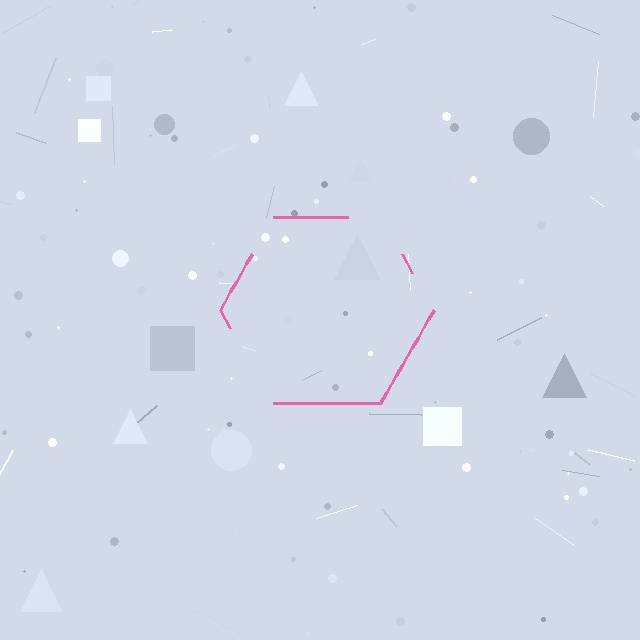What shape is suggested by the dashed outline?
The dashed outline suggests a hexagon.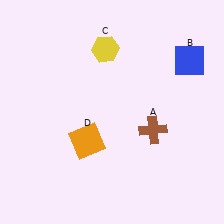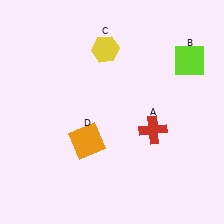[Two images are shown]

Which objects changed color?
A changed from brown to red. B changed from blue to lime.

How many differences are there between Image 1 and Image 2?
There are 2 differences between the two images.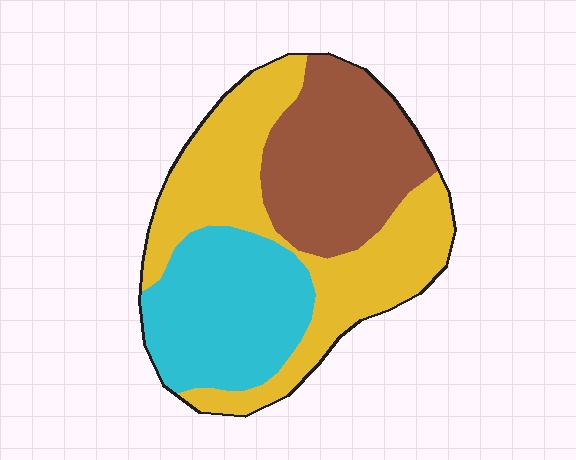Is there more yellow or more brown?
Yellow.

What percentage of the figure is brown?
Brown takes up about one third (1/3) of the figure.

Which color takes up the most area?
Yellow, at roughly 40%.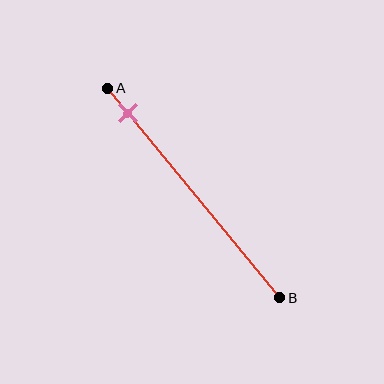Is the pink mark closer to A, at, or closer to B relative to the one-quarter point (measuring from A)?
The pink mark is closer to point A than the one-quarter point of segment AB.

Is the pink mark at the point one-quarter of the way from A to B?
No, the mark is at about 10% from A, not at the 25% one-quarter point.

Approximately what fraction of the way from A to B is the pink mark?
The pink mark is approximately 10% of the way from A to B.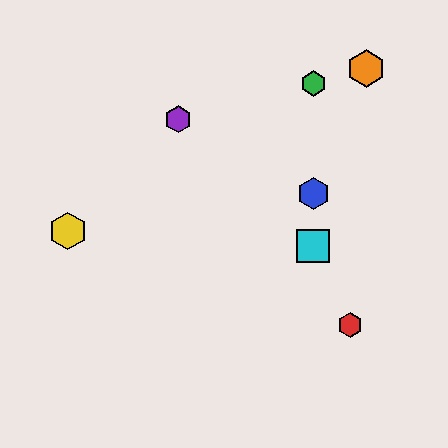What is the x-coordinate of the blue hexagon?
The blue hexagon is at x≈313.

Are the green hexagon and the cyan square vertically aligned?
Yes, both are at x≈313.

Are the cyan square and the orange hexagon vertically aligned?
No, the cyan square is at x≈313 and the orange hexagon is at x≈366.